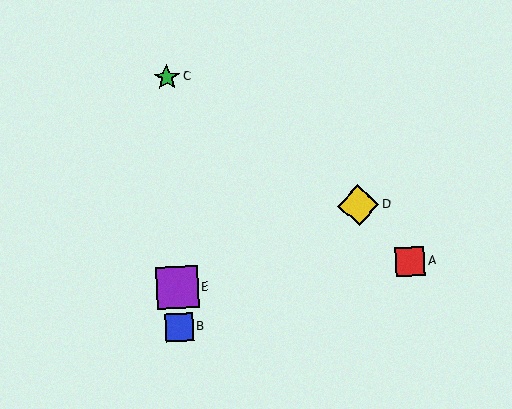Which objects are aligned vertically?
Objects B, C, E are aligned vertically.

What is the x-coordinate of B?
Object B is at x≈179.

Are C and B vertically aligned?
Yes, both are at x≈167.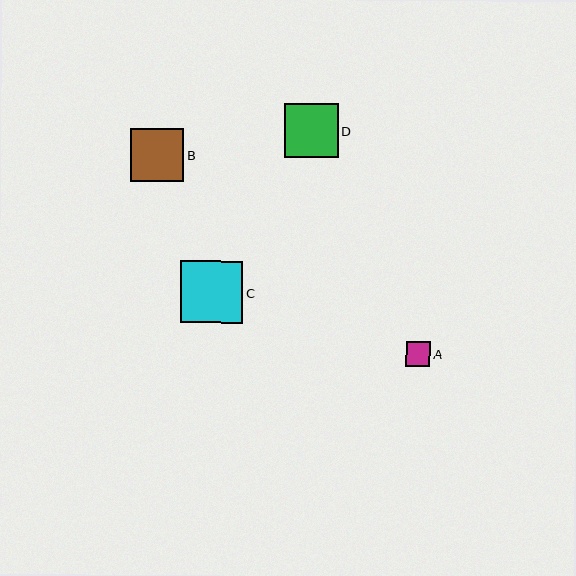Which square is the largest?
Square C is the largest with a size of approximately 62 pixels.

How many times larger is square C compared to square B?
Square C is approximately 1.2 times the size of square B.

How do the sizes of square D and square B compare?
Square D and square B are approximately the same size.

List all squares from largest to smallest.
From largest to smallest: C, D, B, A.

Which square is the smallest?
Square A is the smallest with a size of approximately 25 pixels.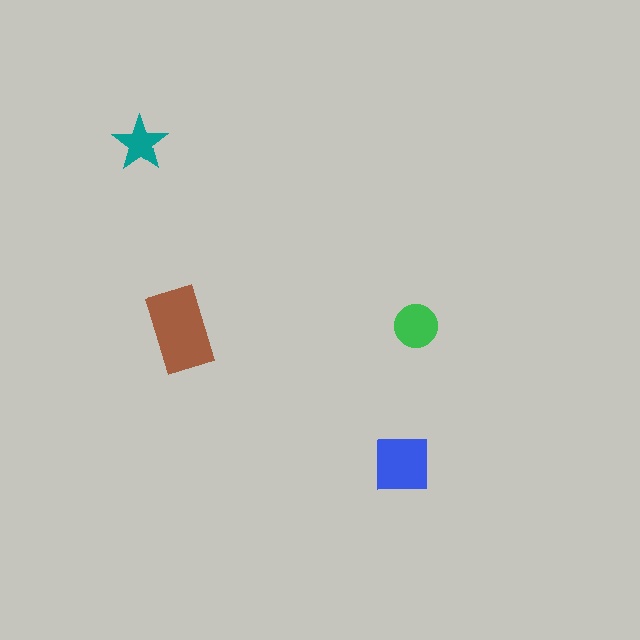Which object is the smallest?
The teal star.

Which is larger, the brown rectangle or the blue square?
The brown rectangle.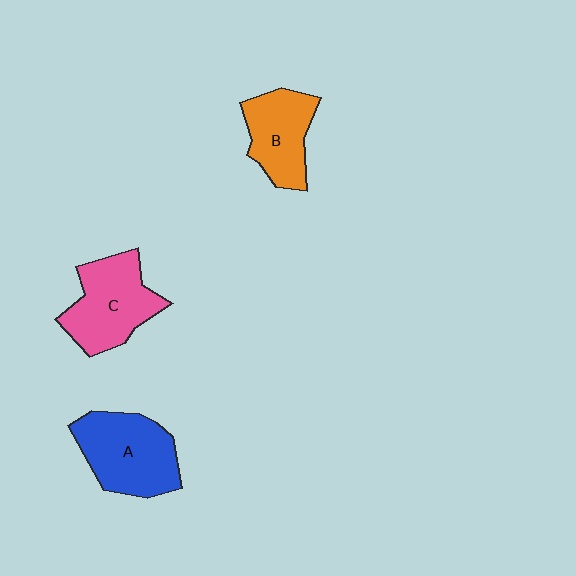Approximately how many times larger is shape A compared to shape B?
Approximately 1.3 times.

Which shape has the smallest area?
Shape B (orange).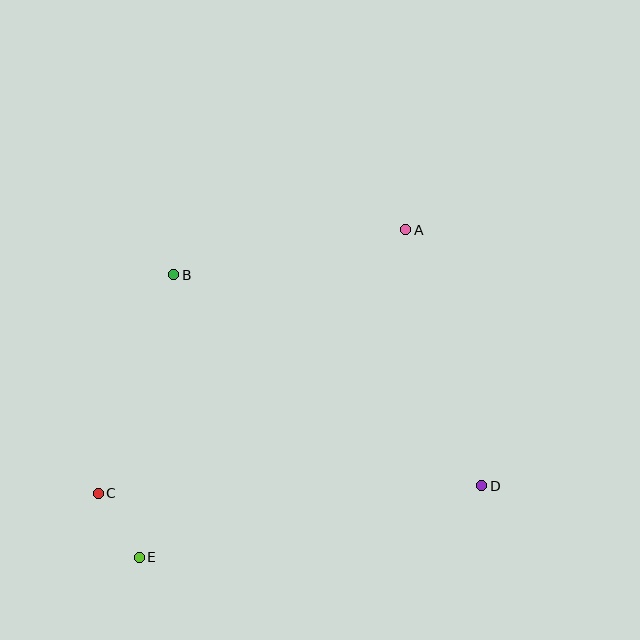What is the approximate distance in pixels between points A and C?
The distance between A and C is approximately 405 pixels.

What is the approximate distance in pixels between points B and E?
The distance between B and E is approximately 285 pixels.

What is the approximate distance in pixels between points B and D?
The distance between B and D is approximately 373 pixels.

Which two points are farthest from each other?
Points A and E are farthest from each other.